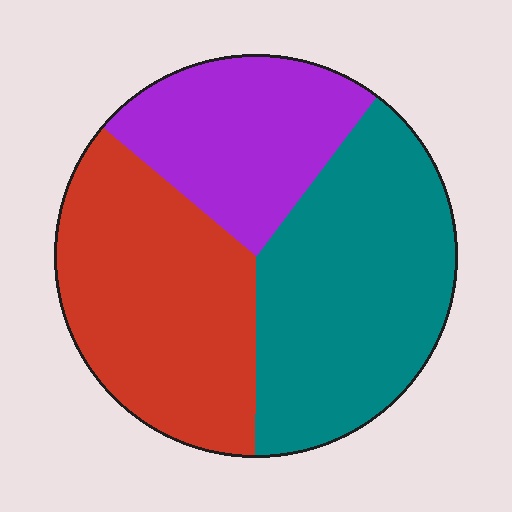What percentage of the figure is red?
Red takes up between a quarter and a half of the figure.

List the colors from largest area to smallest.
From largest to smallest: teal, red, purple.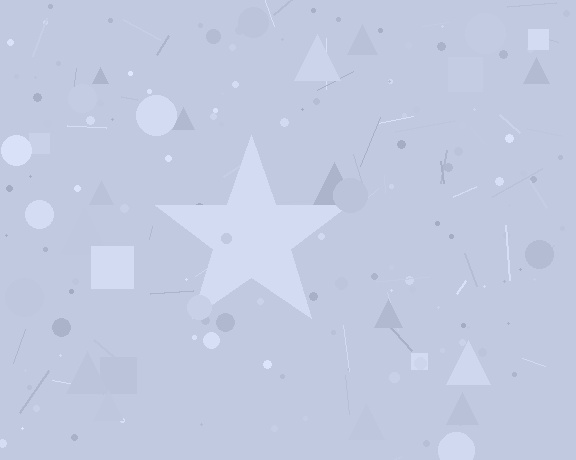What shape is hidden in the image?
A star is hidden in the image.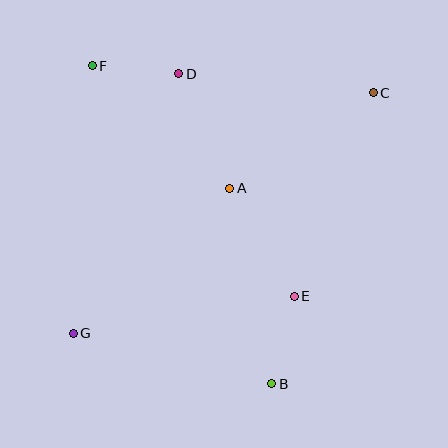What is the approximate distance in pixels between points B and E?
The distance between B and E is approximately 90 pixels.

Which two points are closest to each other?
Points D and F are closest to each other.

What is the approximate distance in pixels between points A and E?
The distance between A and E is approximately 126 pixels.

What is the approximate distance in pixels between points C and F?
The distance between C and F is approximately 283 pixels.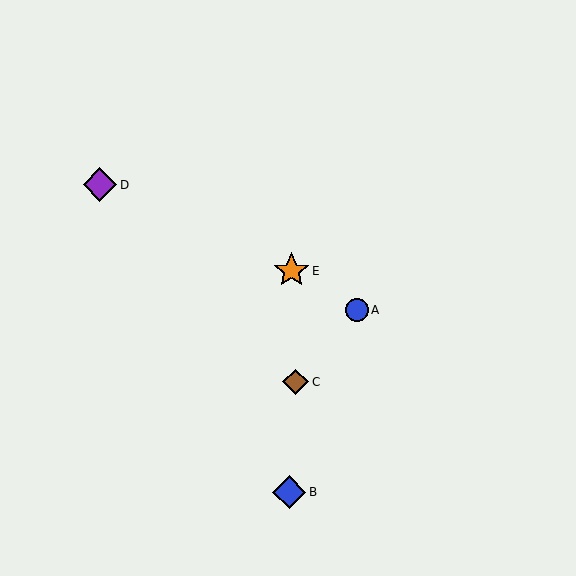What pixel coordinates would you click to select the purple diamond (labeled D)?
Click at (100, 185) to select the purple diamond D.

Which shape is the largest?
The orange star (labeled E) is the largest.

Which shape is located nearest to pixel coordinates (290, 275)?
The orange star (labeled E) at (291, 271) is nearest to that location.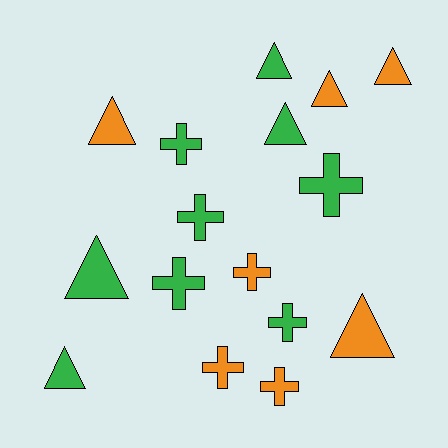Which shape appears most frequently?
Cross, with 8 objects.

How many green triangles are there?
There are 4 green triangles.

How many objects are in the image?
There are 16 objects.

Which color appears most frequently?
Green, with 9 objects.